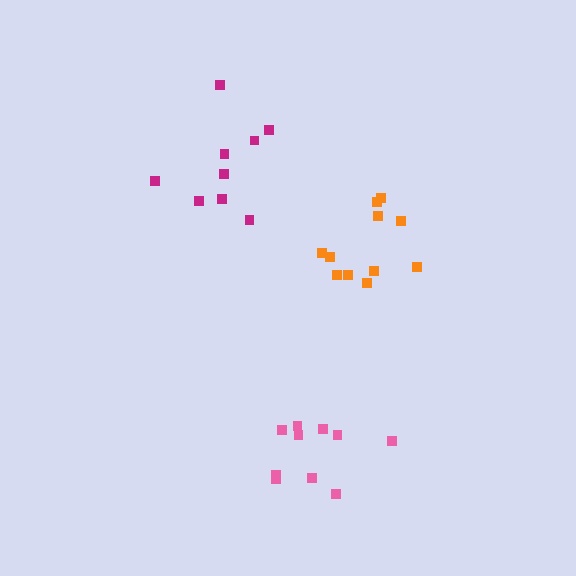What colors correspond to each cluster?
The clusters are colored: orange, magenta, pink.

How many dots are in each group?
Group 1: 11 dots, Group 2: 9 dots, Group 3: 10 dots (30 total).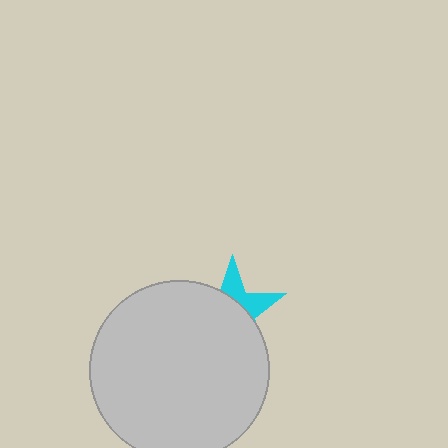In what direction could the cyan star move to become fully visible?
The cyan star could move toward the upper-right. That would shift it out from behind the light gray circle entirely.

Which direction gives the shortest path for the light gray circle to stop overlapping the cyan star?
Moving toward the lower-left gives the shortest separation.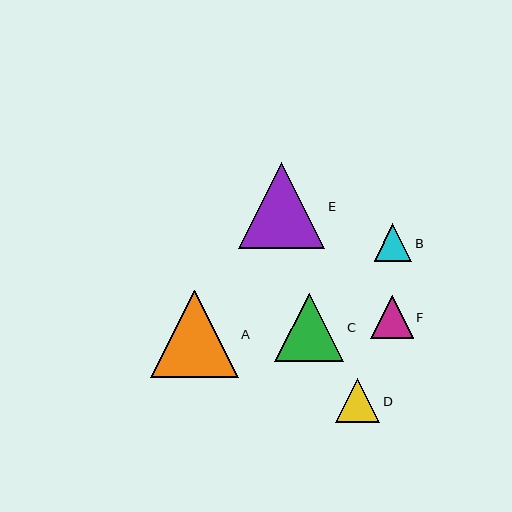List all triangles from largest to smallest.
From largest to smallest: A, E, C, D, F, B.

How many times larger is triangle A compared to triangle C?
Triangle A is approximately 1.3 times the size of triangle C.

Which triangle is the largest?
Triangle A is the largest with a size of approximately 87 pixels.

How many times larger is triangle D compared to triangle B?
Triangle D is approximately 1.2 times the size of triangle B.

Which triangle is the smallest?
Triangle B is the smallest with a size of approximately 38 pixels.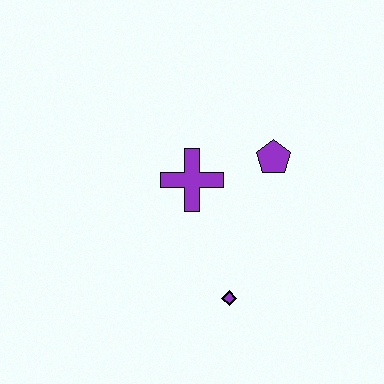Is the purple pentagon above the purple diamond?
Yes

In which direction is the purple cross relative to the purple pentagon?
The purple cross is to the left of the purple pentagon.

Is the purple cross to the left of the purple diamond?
Yes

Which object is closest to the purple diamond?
The purple cross is closest to the purple diamond.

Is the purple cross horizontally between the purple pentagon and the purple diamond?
No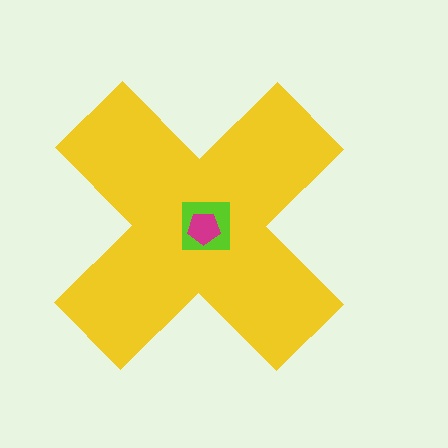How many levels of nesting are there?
3.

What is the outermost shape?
The yellow cross.